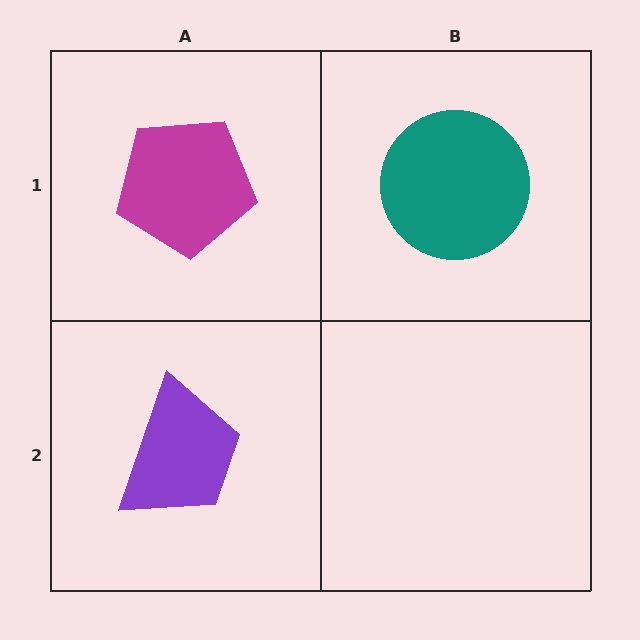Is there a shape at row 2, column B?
No, that cell is empty.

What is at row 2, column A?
A purple trapezoid.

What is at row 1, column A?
A magenta pentagon.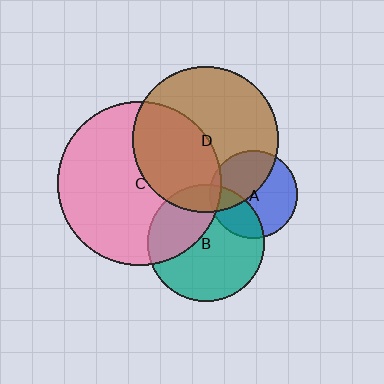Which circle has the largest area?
Circle C (pink).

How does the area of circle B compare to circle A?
Approximately 1.8 times.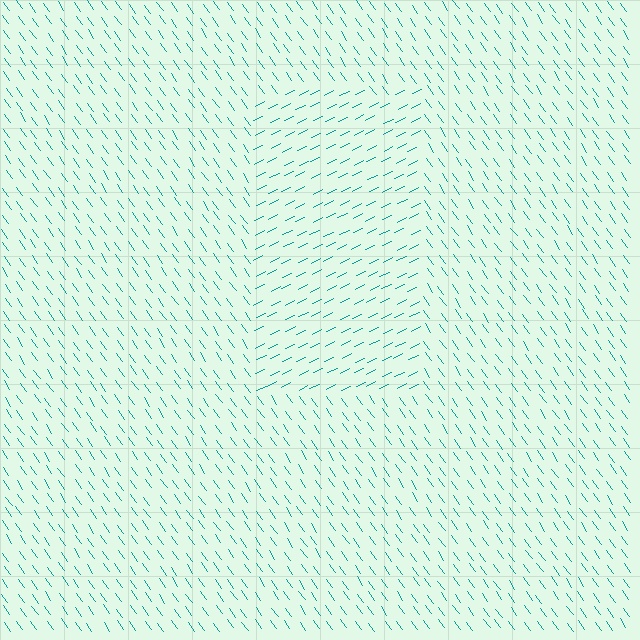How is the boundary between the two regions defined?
The boundary is defined purely by a change in line orientation (approximately 81 degrees difference). All lines are the same color and thickness.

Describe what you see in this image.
The image is filled with small teal line segments. A rectangle region in the image has lines oriented differently from the surrounding lines, creating a visible texture boundary.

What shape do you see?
I see a rectangle.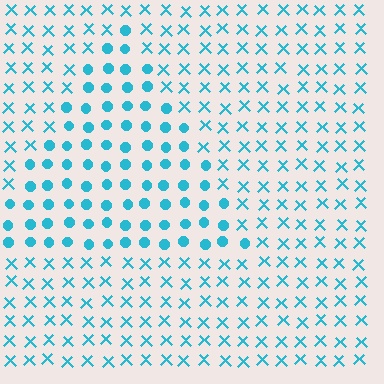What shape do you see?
I see a triangle.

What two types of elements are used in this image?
The image uses circles inside the triangle region and X marks outside it.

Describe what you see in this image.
The image is filled with small cyan elements arranged in a uniform grid. A triangle-shaped region contains circles, while the surrounding area contains X marks. The boundary is defined purely by the change in element shape.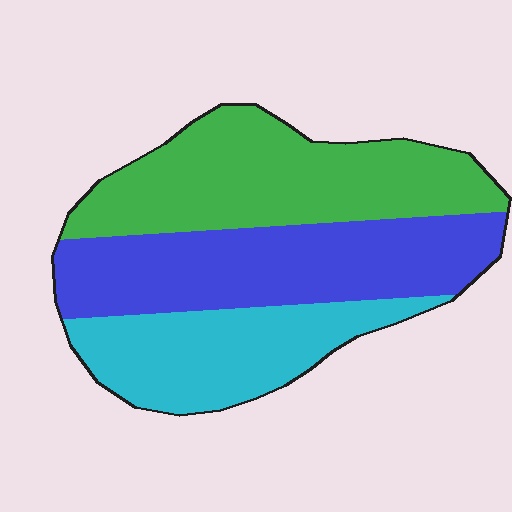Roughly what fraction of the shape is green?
Green takes up about three eighths (3/8) of the shape.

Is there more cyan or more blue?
Blue.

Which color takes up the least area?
Cyan, at roughly 25%.